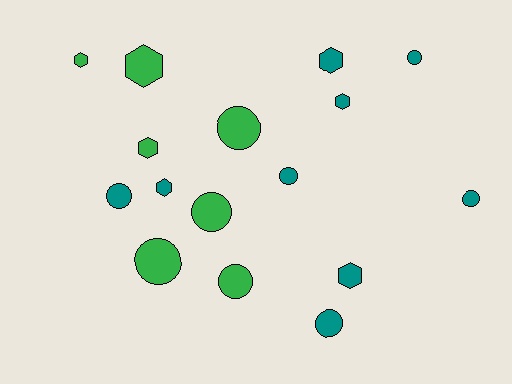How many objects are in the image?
There are 16 objects.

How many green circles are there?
There are 4 green circles.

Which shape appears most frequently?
Circle, with 9 objects.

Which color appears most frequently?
Teal, with 9 objects.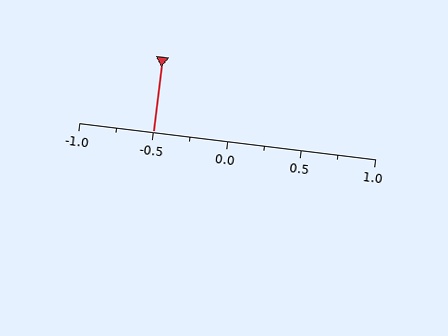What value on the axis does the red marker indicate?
The marker indicates approximately -0.5.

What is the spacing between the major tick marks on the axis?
The major ticks are spaced 0.5 apart.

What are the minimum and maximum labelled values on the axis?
The axis runs from -1.0 to 1.0.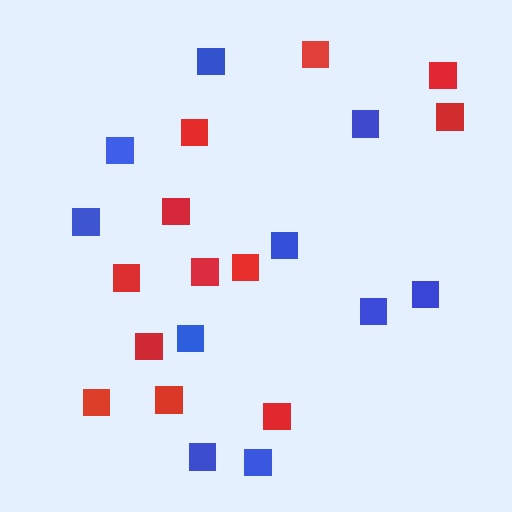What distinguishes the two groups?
There are 2 groups: one group of blue squares (10) and one group of red squares (12).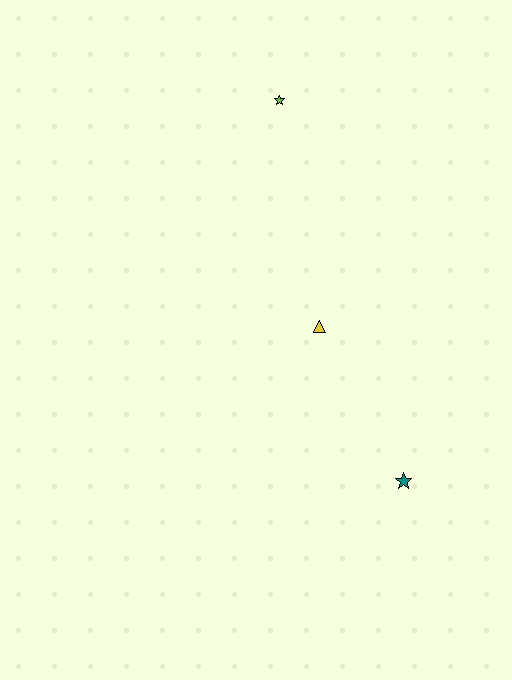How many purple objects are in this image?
There are no purple objects.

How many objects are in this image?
There are 3 objects.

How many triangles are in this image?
There is 1 triangle.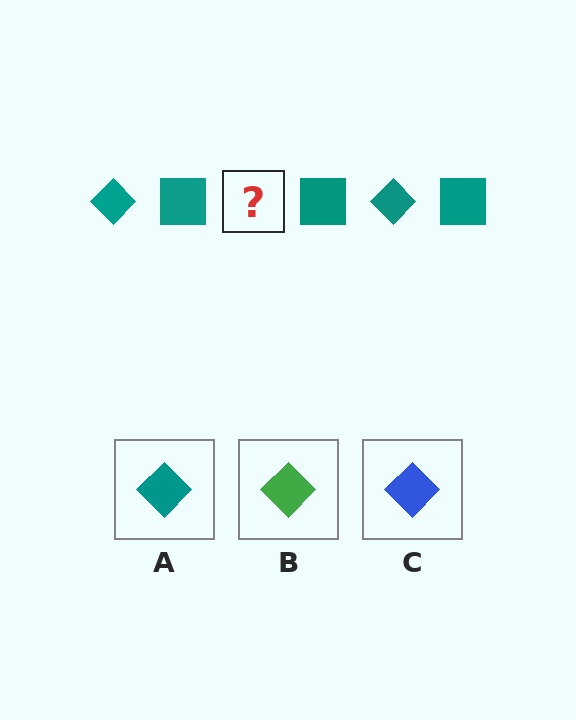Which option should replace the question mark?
Option A.